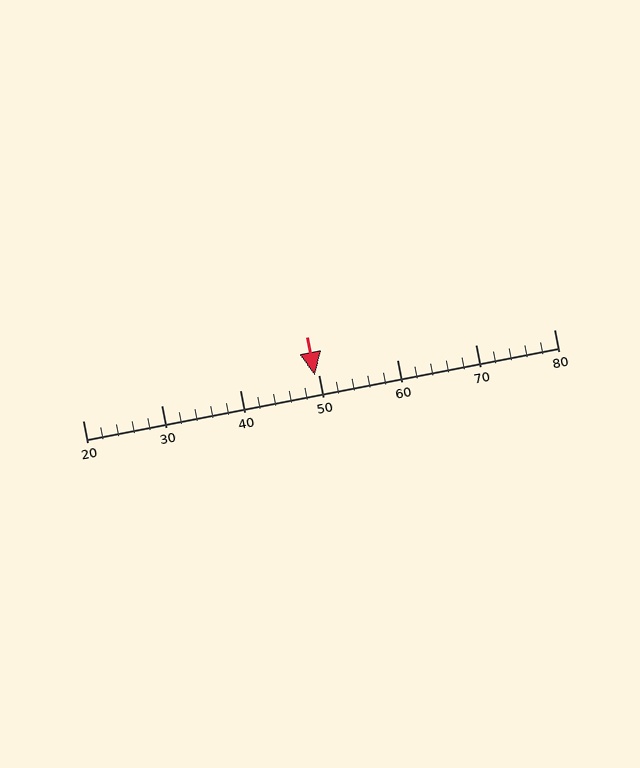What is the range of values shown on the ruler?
The ruler shows values from 20 to 80.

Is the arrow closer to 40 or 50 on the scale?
The arrow is closer to 50.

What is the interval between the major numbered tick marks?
The major tick marks are spaced 10 units apart.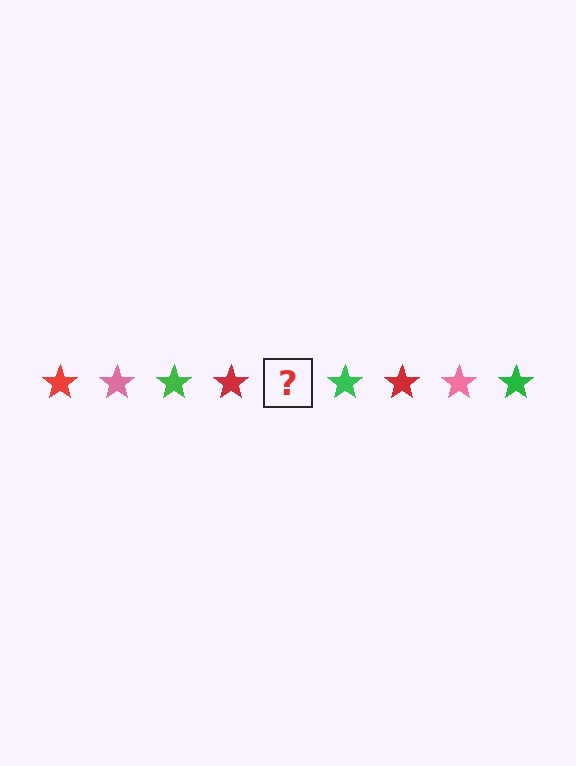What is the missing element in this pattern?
The missing element is a pink star.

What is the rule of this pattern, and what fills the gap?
The rule is that the pattern cycles through red, pink, green stars. The gap should be filled with a pink star.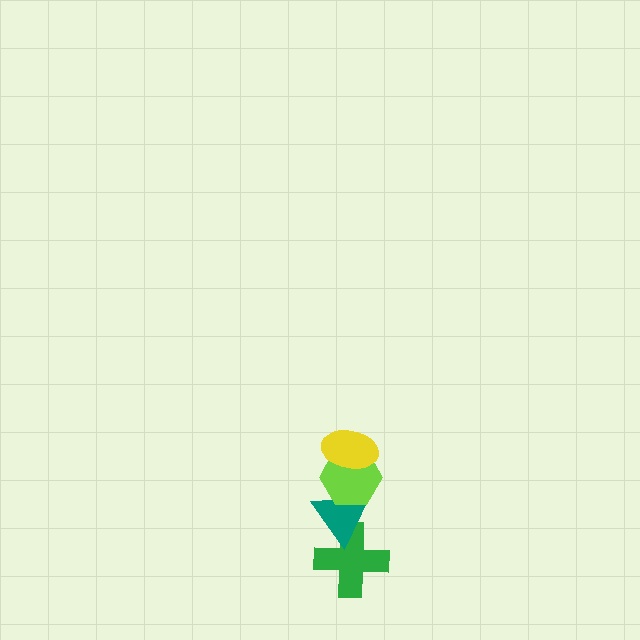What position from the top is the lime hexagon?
The lime hexagon is 2nd from the top.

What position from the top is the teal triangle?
The teal triangle is 3rd from the top.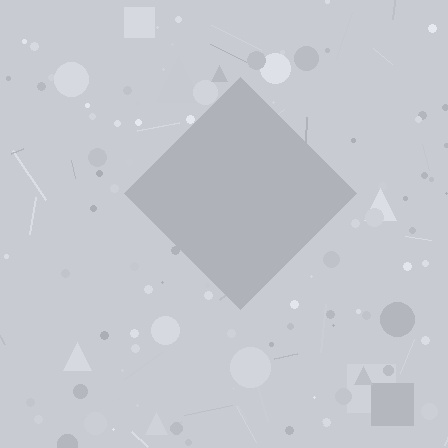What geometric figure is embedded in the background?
A diamond is embedded in the background.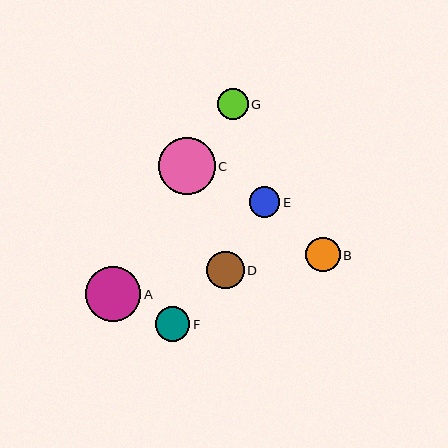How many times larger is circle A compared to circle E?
Circle A is approximately 1.8 times the size of circle E.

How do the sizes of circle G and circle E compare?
Circle G and circle E are approximately the same size.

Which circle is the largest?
Circle C is the largest with a size of approximately 57 pixels.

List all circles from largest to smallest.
From largest to smallest: C, A, D, F, B, G, E.